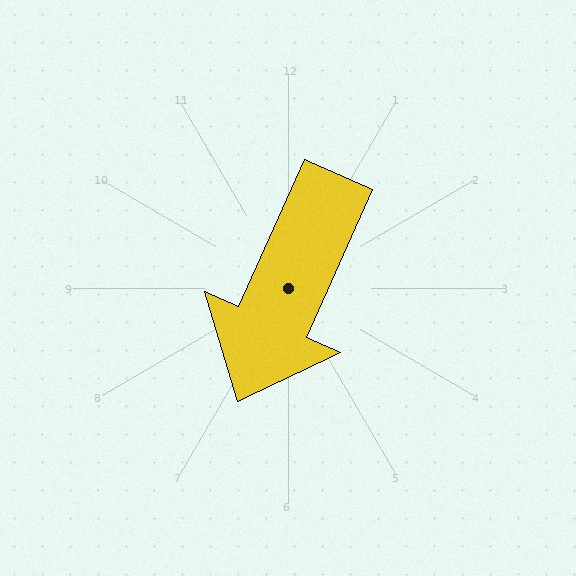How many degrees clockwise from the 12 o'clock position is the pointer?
Approximately 204 degrees.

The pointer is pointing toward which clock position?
Roughly 7 o'clock.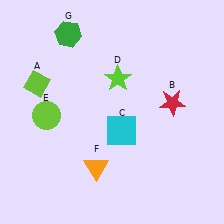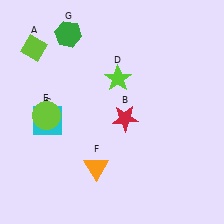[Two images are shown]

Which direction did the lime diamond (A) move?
The lime diamond (A) moved up.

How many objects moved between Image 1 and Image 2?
3 objects moved between the two images.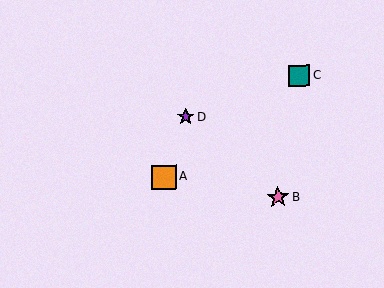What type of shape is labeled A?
Shape A is an orange square.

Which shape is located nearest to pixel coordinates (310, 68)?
The teal square (labeled C) at (299, 76) is nearest to that location.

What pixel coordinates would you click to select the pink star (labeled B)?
Click at (278, 197) to select the pink star B.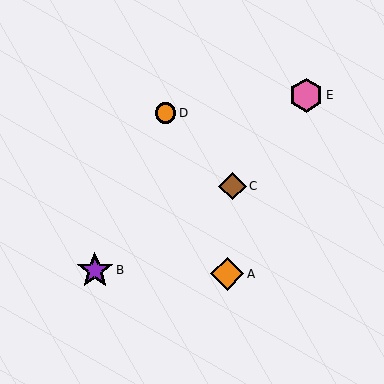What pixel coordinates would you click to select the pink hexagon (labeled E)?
Click at (306, 95) to select the pink hexagon E.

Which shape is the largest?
The purple star (labeled B) is the largest.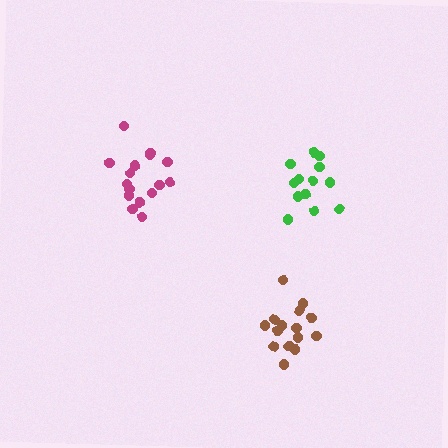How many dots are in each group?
Group 1: 15 dots, Group 2: 16 dots, Group 3: 13 dots (44 total).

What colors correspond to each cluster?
The clusters are colored: brown, magenta, green.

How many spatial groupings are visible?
There are 3 spatial groupings.